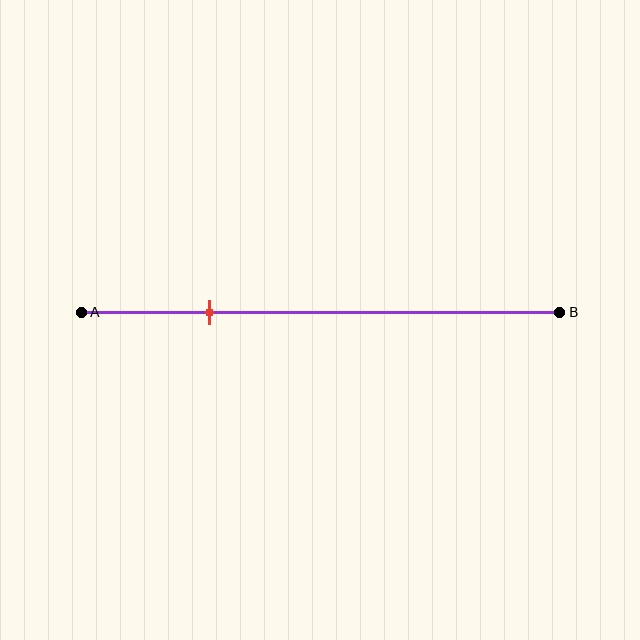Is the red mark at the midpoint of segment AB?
No, the mark is at about 25% from A, not at the 50% midpoint.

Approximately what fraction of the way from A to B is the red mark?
The red mark is approximately 25% of the way from A to B.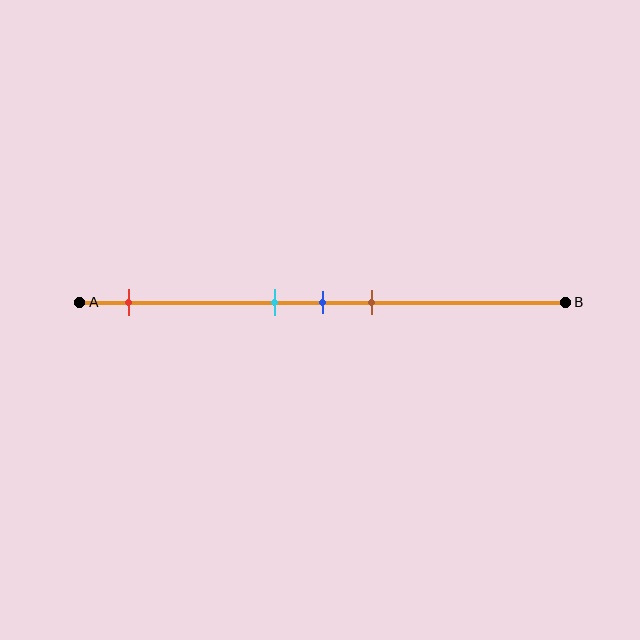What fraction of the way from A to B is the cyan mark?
The cyan mark is approximately 40% (0.4) of the way from A to B.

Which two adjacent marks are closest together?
The cyan and blue marks are the closest adjacent pair.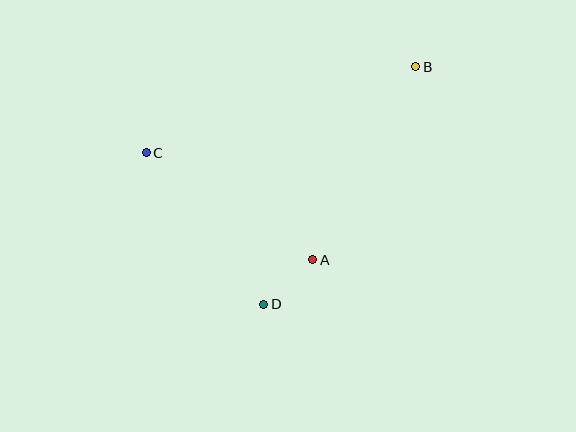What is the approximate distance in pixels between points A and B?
The distance between A and B is approximately 219 pixels.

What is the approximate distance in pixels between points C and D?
The distance between C and D is approximately 192 pixels.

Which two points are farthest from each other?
Points B and C are farthest from each other.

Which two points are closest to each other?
Points A and D are closest to each other.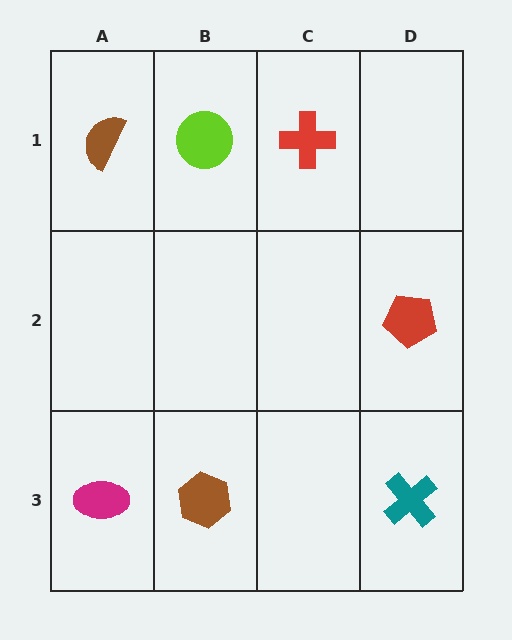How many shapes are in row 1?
3 shapes.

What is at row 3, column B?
A brown hexagon.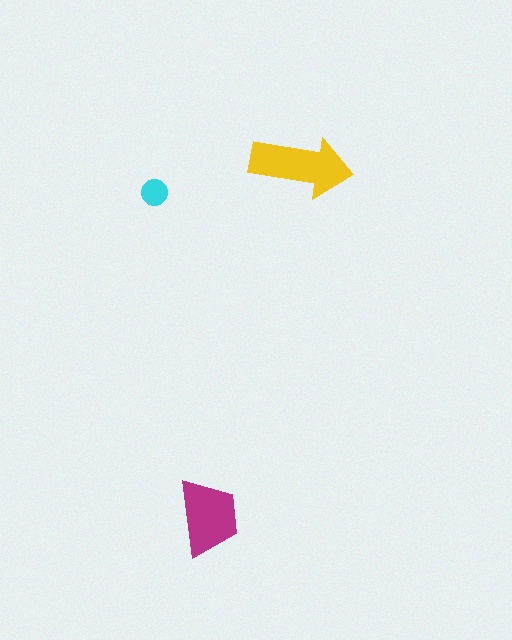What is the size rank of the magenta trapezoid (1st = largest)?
2nd.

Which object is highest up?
The yellow arrow is topmost.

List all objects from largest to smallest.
The yellow arrow, the magenta trapezoid, the cyan circle.